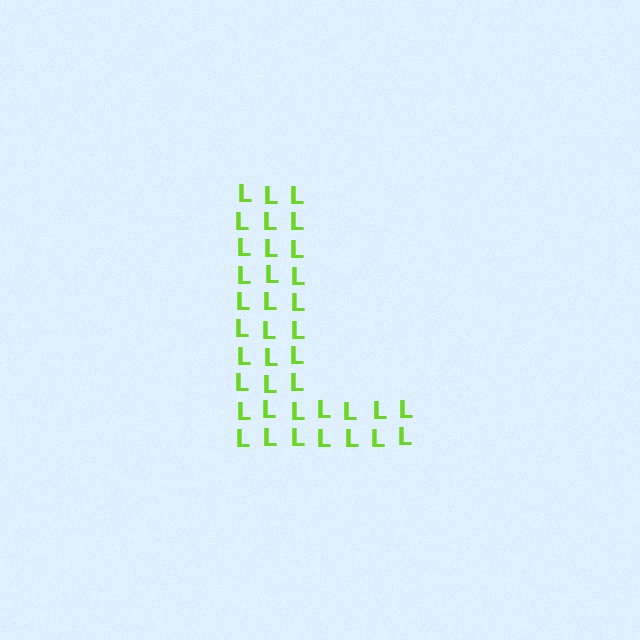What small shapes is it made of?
It is made of small letter L's.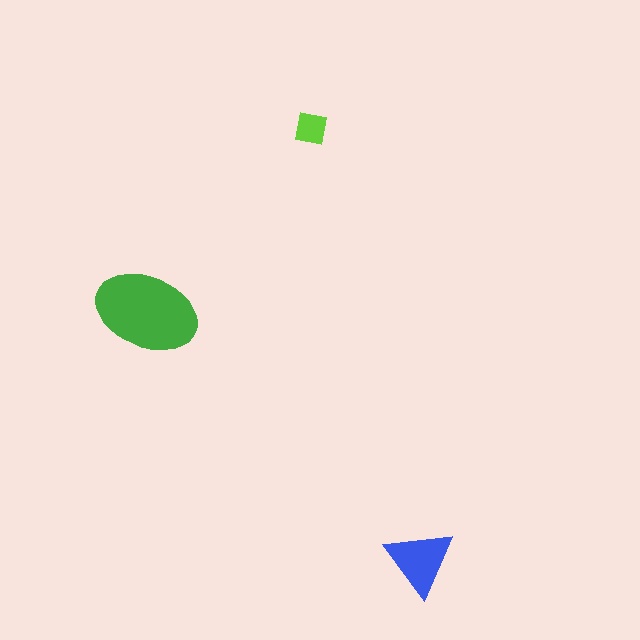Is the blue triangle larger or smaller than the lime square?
Larger.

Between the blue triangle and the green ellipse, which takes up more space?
The green ellipse.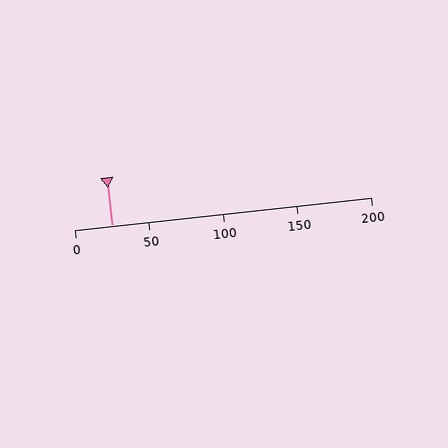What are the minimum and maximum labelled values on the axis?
The axis runs from 0 to 200.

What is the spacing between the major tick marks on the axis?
The major ticks are spaced 50 apart.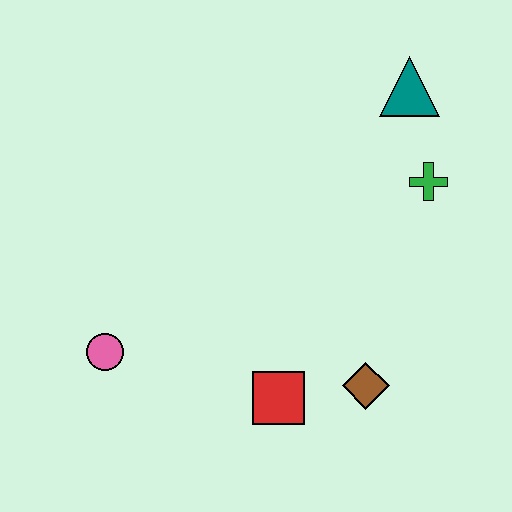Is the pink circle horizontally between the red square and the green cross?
No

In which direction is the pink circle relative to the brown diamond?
The pink circle is to the left of the brown diamond.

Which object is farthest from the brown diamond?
The teal triangle is farthest from the brown diamond.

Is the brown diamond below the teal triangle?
Yes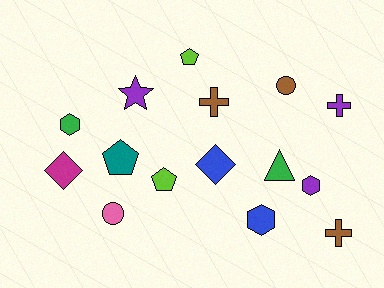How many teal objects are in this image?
There is 1 teal object.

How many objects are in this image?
There are 15 objects.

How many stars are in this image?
There is 1 star.